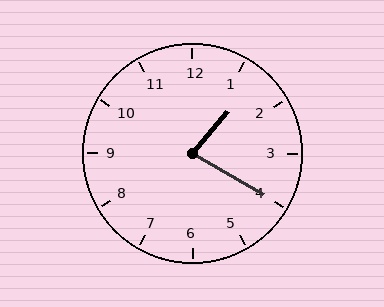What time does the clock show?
1:20.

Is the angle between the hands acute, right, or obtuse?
It is acute.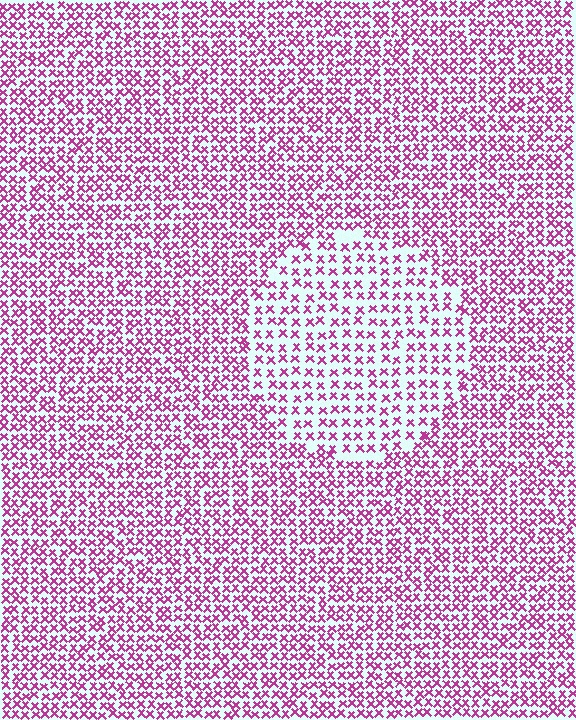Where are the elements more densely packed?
The elements are more densely packed outside the circle boundary.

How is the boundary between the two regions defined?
The boundary is defined by a change in element density (approximately 1.7x ratio). All elements are the same color, size, and shape.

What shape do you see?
I see a circle.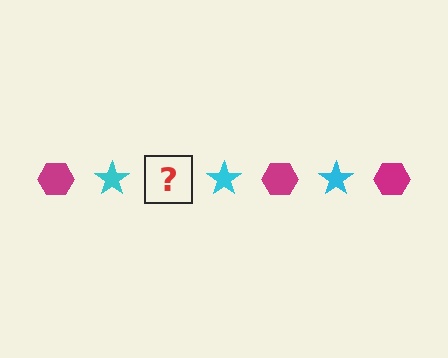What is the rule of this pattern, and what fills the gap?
The rule is that the pattern alternates between magenta hexagon and cyan star. The gap should be filled with a magenta hexagon.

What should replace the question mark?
The question mark should be replaced with a magenta hexagon.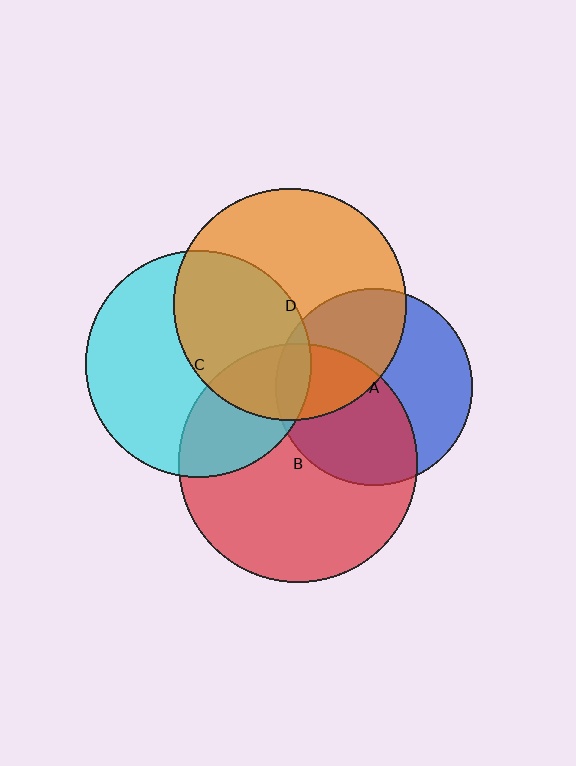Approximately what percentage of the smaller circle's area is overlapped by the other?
Approximately 20%.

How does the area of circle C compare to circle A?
Approximately 1.3 times.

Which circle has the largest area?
Circle B (red).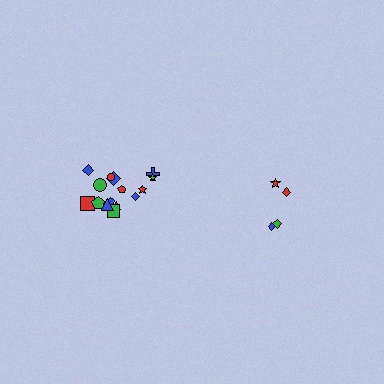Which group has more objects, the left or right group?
The left group.